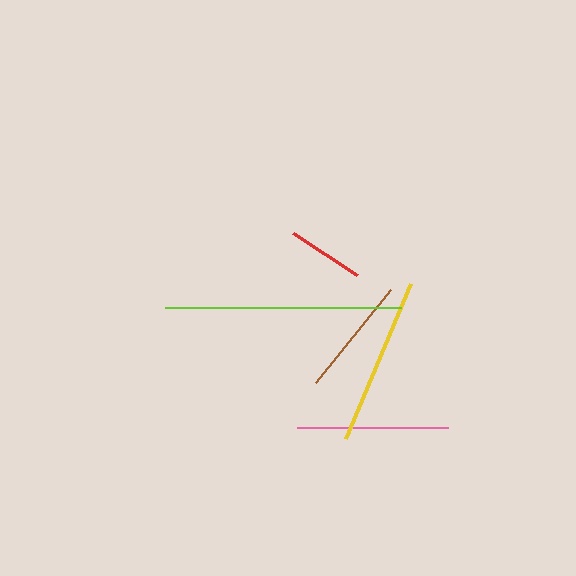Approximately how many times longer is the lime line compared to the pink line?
The lime line is approximately 1.6 times the length of the pink line.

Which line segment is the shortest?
The red line is the shortest at approximately 76 pixels.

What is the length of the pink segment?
The pink segment is approximately 150 pixels long.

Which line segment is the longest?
The lime line is the longest at approximately 236 pixels.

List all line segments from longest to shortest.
From longest to shortest: lime, yellow, pink, brown, red.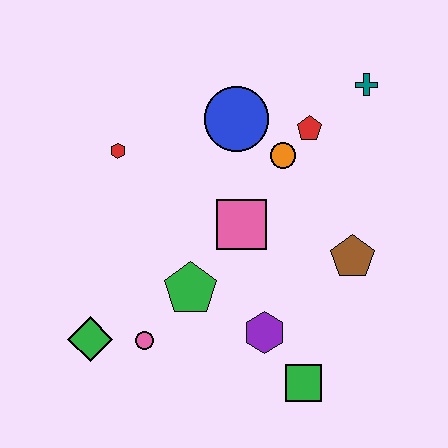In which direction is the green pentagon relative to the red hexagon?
The green pentagon is below the red hexagon.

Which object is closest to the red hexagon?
The blue circle is closest to the red hexagon.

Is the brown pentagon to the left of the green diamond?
No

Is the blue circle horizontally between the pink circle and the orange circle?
Yes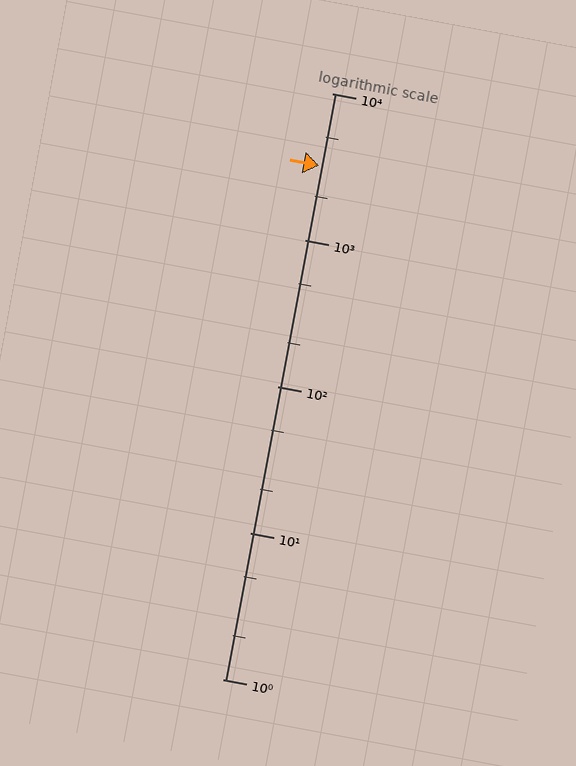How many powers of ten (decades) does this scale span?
The scale spans 4 decades, from 1 to 10000.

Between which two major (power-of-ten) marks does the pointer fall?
The pointer is between 1000 and 10000.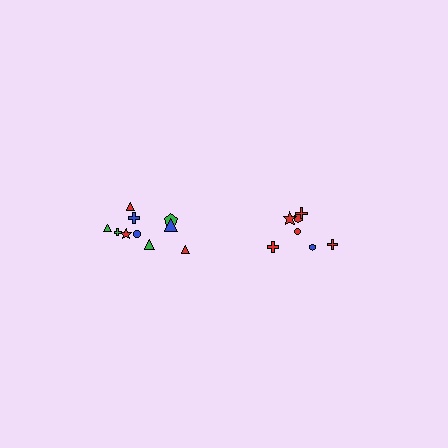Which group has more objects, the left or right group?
The left group.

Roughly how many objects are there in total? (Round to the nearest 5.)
Roughly 15 objects in total.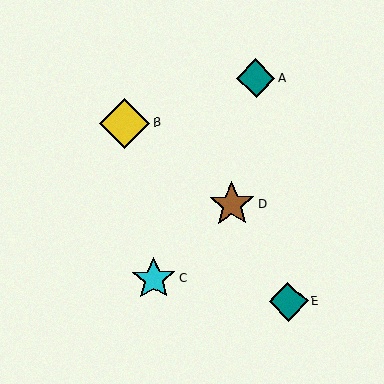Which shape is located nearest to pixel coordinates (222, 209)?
The brown star (labeled D) at (232, 204) is nearest to that location.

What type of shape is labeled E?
Shape E is a teal diamond.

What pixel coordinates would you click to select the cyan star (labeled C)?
Click at (154, 279) to select the cyan star C.